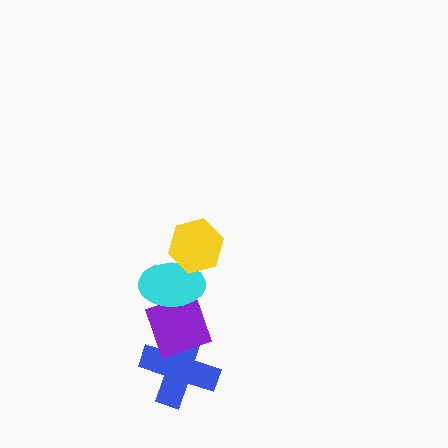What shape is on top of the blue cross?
The purple diamond is on top of the blue cross.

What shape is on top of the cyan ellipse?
The yellow hexagon is on top of the cyan ellipse.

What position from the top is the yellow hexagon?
The yellow hexagon is 1st from the top.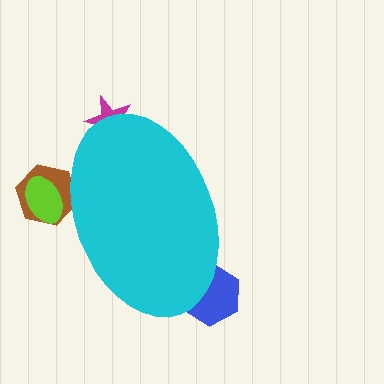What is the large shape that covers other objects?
A cyan ellipse.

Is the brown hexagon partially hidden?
Yes, the brown hexagon is partially hidden behind the cyan ellipse.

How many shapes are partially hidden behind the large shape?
4 shapes are partially hidden.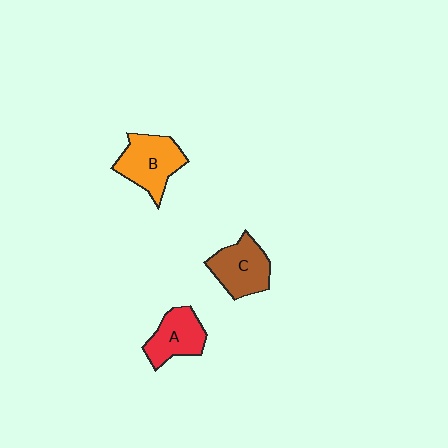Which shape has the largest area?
Shape B (orange).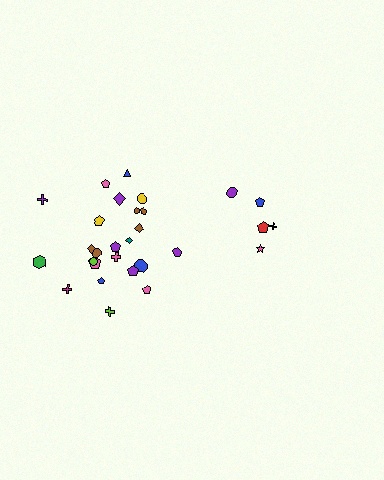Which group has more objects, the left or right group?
The left group.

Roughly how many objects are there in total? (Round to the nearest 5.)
Roughly 30 objects in total.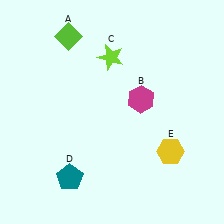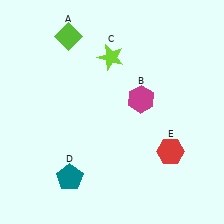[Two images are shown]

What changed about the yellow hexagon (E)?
In Image 1, E is yellow. In Image 2, it changed to red.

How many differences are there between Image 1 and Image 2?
There is 1 difference between the two images.